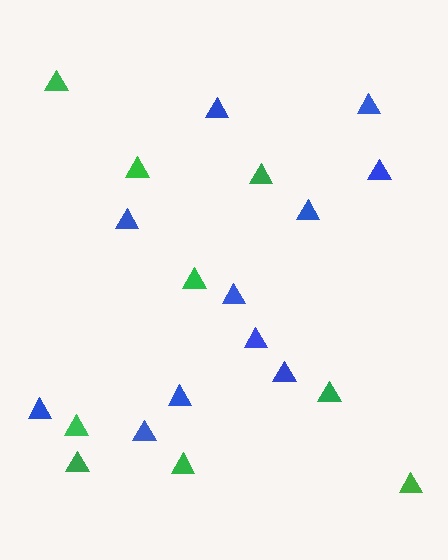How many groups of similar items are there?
There are 2 groups: one group of blue triangles (11) and one group of green triangles (9).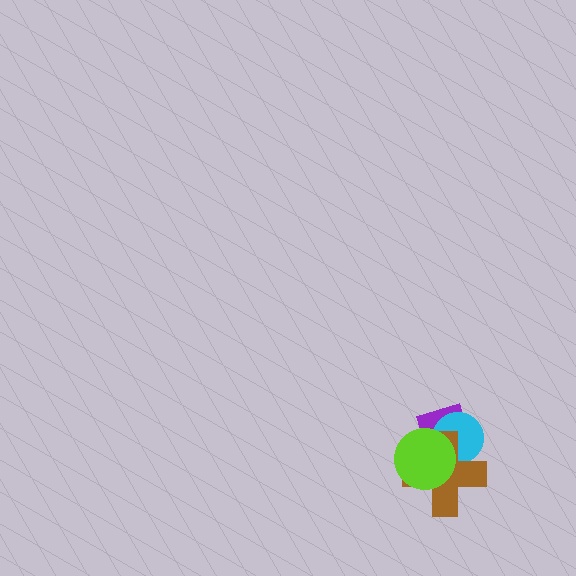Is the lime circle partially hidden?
No, no other shape covers it.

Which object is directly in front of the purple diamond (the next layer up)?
The cyan circle is directly in front of the purple diamond.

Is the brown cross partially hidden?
Yes, it is partially covered by another shape.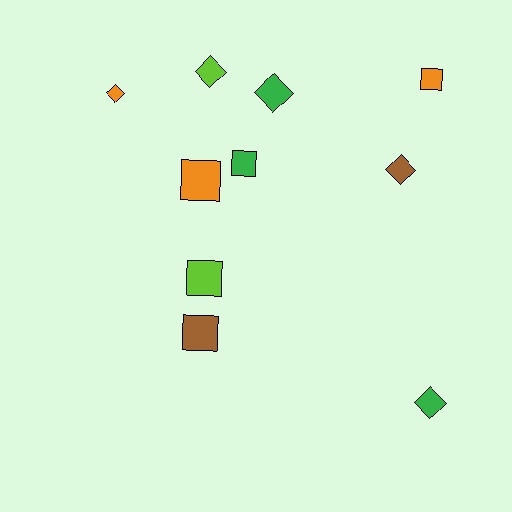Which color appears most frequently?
Green, with 3 objects.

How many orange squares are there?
There are 2 orange squares.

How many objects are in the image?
There are 10 objects.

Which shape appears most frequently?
Square, with 5 objects.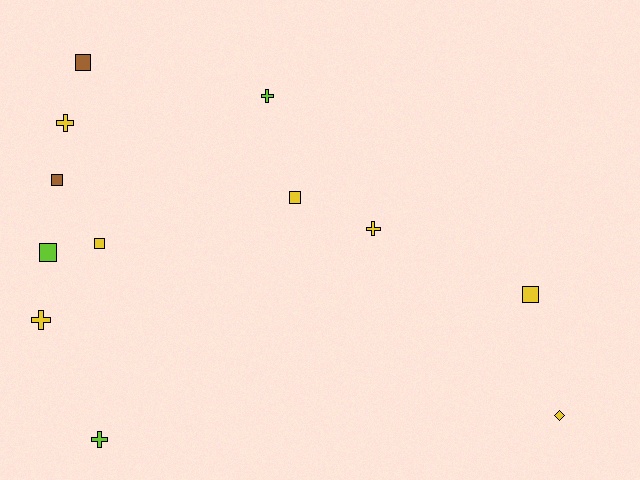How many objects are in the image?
There are 12 objects.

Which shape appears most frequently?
Square, with 6 objects.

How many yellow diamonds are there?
There is 1 yellow diamond.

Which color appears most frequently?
Yellow, with 7 objects.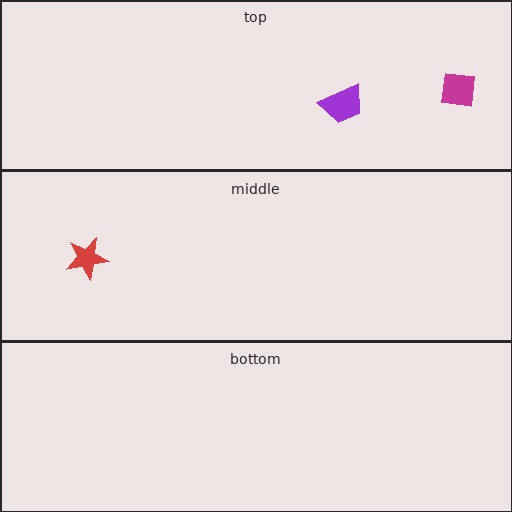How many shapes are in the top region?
2.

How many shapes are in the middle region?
1.